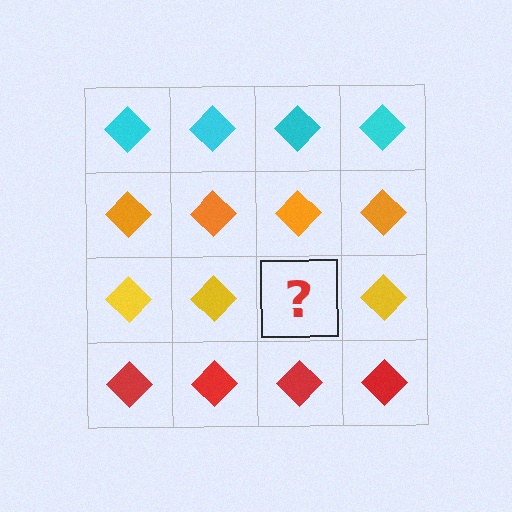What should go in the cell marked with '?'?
The missing cell should contain a yellow diamond.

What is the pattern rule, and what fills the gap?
The rule is that each row has a consistent color. The gap should be filled with a yellow diamond.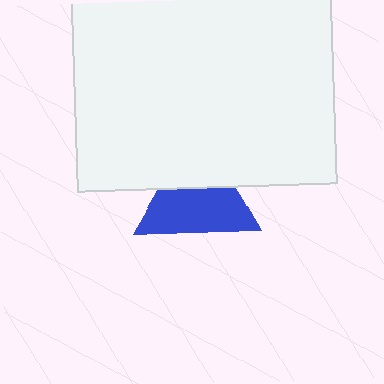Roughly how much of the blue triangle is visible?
About half of it is visible (roughly 63%).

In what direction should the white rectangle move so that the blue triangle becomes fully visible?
The white rectangle should move up. That is the shortest direction to clear the overlap and leave the blue triangle fully visible.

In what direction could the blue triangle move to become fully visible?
The blue triangle could move down. That would shift it out from behind the white rectangle entirely.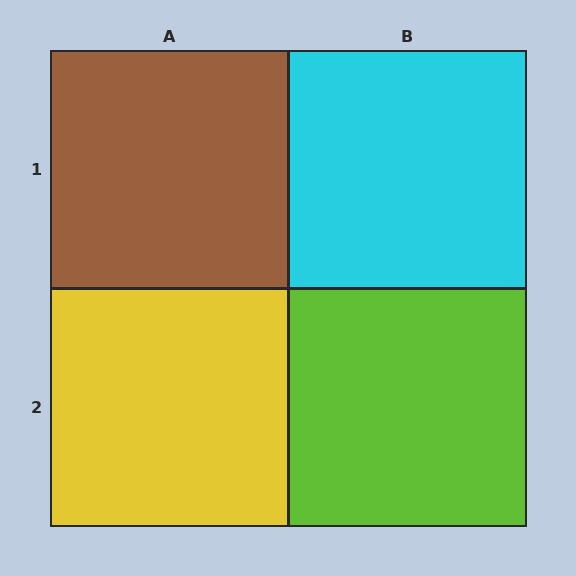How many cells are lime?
1 cell is lime.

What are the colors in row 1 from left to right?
Brown, cyan.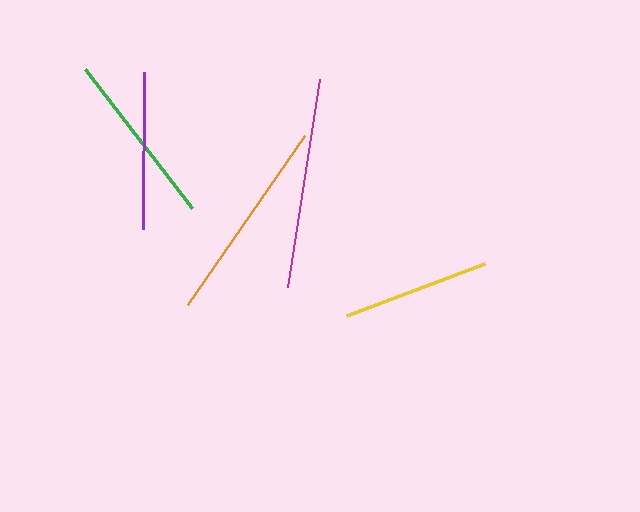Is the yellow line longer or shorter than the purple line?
The purple line is longer than the yellow line.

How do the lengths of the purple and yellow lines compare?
The purple and yellow lines are approximately the same length.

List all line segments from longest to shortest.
From longest to shortest: magenta, orange, green, purple, yellow.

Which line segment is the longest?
The magenta line is the longest at approximately 210 pixels.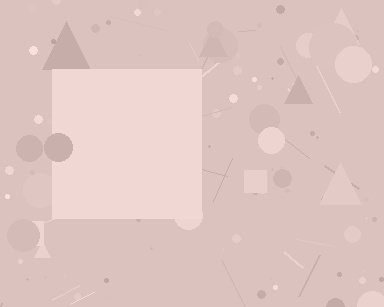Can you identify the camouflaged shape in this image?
The camouflaged shape is a square.